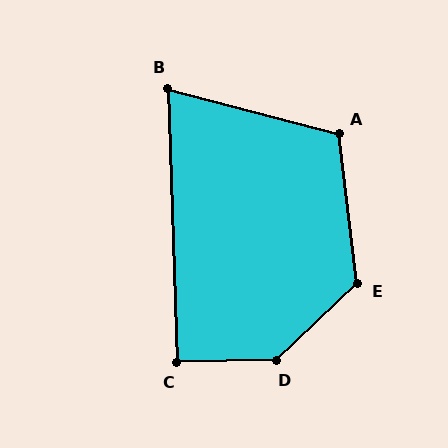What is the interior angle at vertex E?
Approximately 126 degrees (obtuse).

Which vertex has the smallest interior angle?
B, at approximately 74 degrees.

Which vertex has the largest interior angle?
D, at approximately 137 degrees.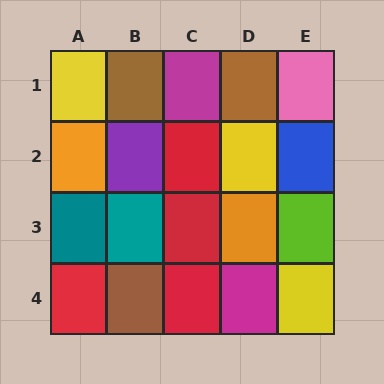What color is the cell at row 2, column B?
Purple.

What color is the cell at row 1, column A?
Yellow.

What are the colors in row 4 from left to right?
Red, brown, red, magenta, yellow.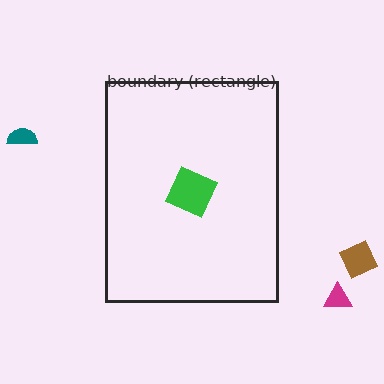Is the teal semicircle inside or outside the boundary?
Outside.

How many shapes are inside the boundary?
1 inside, 3 outside.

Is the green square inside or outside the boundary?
Inside.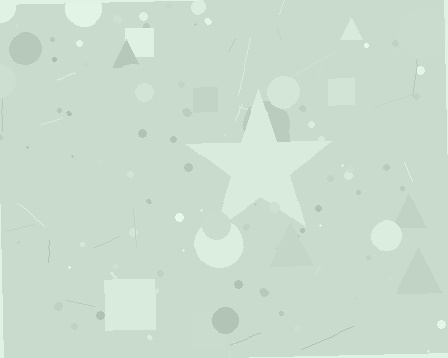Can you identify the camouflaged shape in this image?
The camouflaged shape is a star.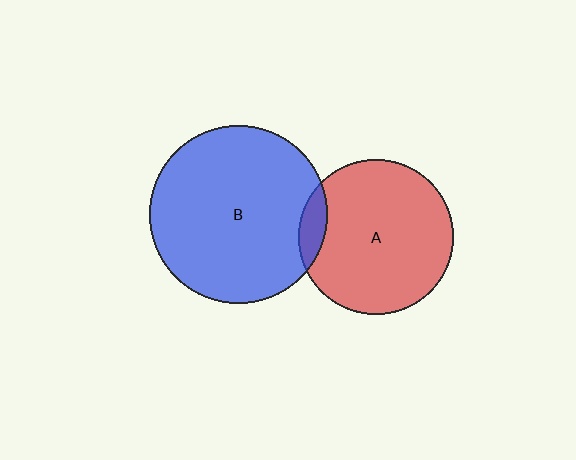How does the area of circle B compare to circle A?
Approximately 1.3 times.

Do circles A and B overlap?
Yes.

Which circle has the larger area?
Circle B (blue).